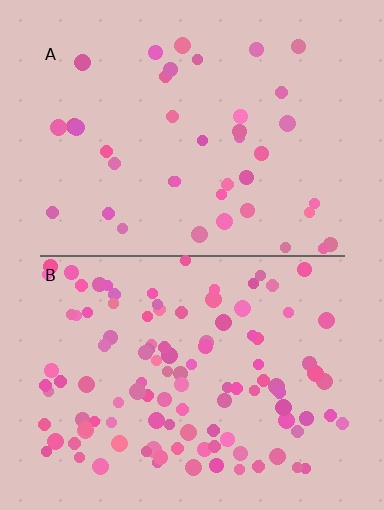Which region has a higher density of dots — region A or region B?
B (the bottom).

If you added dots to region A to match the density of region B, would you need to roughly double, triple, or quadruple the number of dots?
Approximately triple.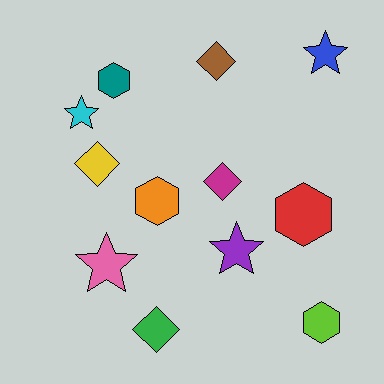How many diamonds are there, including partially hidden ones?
There are 4 diamonds.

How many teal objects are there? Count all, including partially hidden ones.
There is 1 teal object.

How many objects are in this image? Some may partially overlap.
There are 12 objects.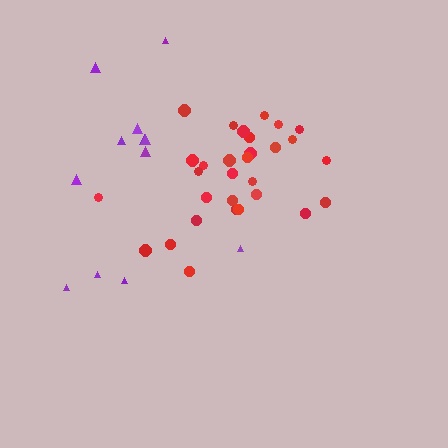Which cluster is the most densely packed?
Red.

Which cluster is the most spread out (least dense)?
Purple.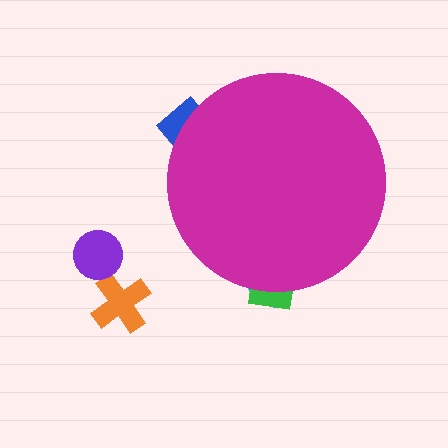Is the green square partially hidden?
Yes, the green square is partially hidden behind the magenta circle.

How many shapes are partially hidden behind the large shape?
3 shapes are partially hidden.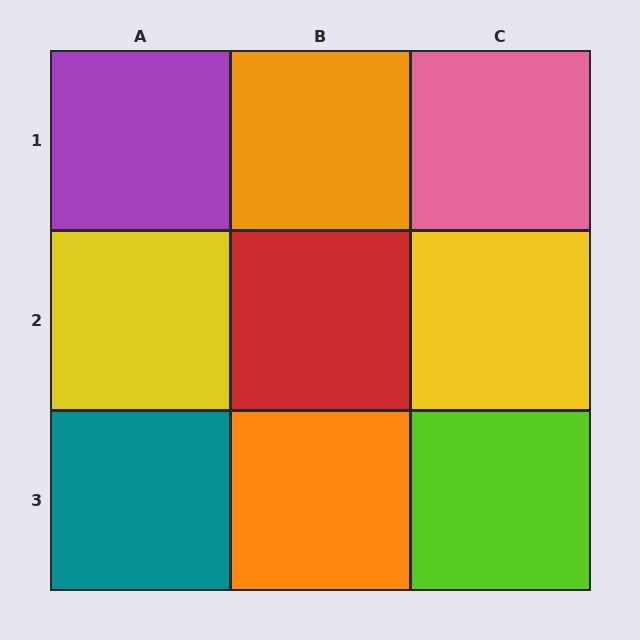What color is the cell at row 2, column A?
Yellow.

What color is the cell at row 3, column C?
Lime.